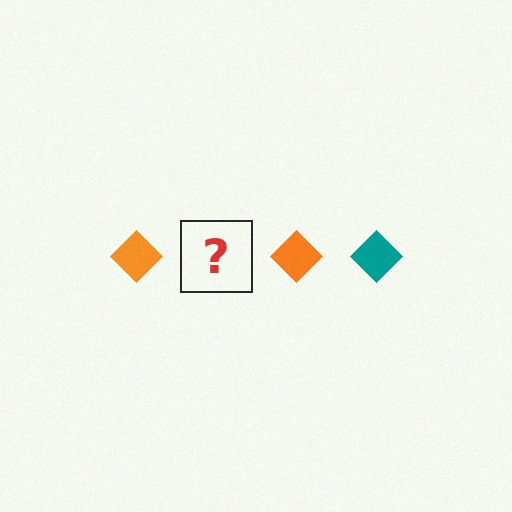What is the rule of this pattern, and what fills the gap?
The rule is that the pattern cycles through orange, teal diamonds. The gap should be filled with a teal diamond.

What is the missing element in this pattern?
The missing element is a teal diamond.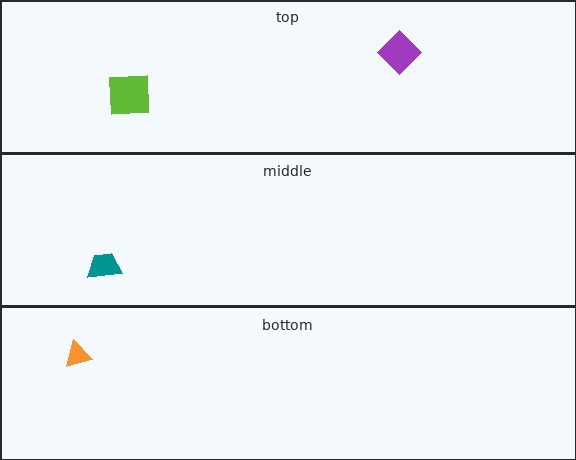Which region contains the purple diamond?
The top region.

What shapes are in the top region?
The lime square, the purple diamond.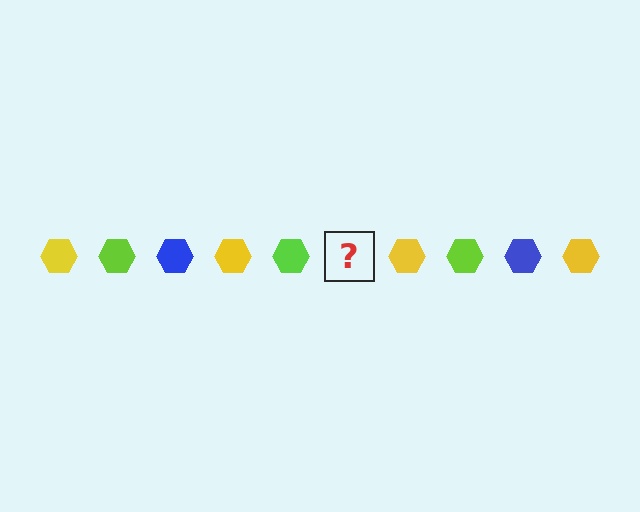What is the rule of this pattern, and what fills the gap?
The rule is that the pattern cycles through yellow, lime, blue hexagons. The gap should be filled with a blue hexagon.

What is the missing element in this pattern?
The missing element is a blue hexagon.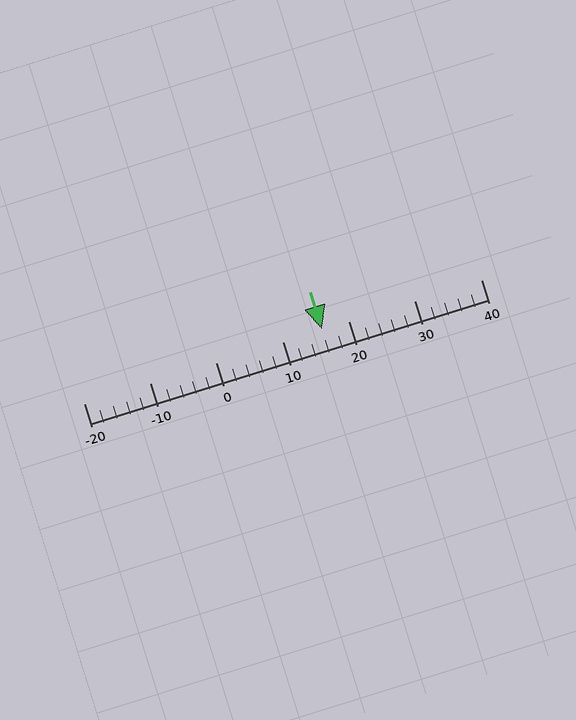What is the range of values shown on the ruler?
The ruler shows values from -20 to 40.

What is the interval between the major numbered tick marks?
The major tick marks are spaced 10 units apart.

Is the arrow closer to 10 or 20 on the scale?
The arrow is closer to 20.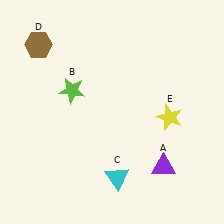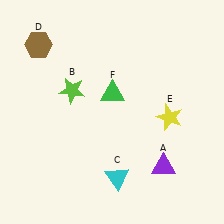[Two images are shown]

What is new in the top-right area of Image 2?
A green triangle (F) was added in the top-right area of Image 2.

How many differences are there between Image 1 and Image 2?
There is 1 difference between the two images.